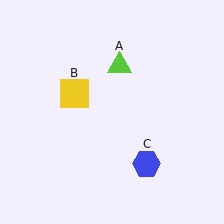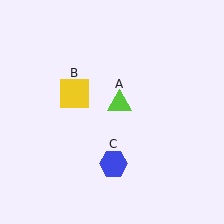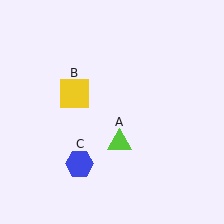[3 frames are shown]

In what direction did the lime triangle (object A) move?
The lime triangle (object A) moved down.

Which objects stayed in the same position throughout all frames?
Yellow square (object B) remained stationary.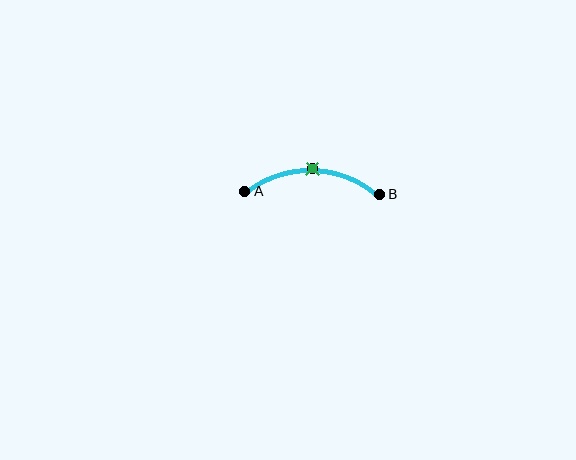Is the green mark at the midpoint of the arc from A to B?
Yes. The green mark lies on the arc at equal arc-length from both A and B — it is the arc midpoint.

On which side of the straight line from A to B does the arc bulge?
The arc bulges above the straight line connecting A and B.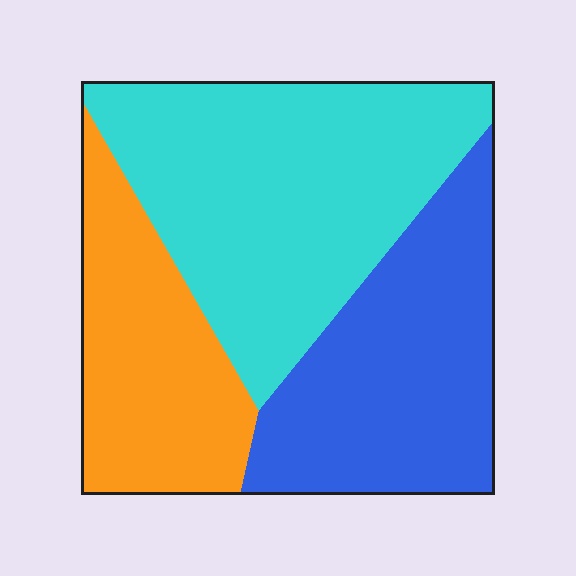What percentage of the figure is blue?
Blue takes up about one third (1/3) of the figure.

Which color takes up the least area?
Orange, at roughly 25%.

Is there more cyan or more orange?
Cyan.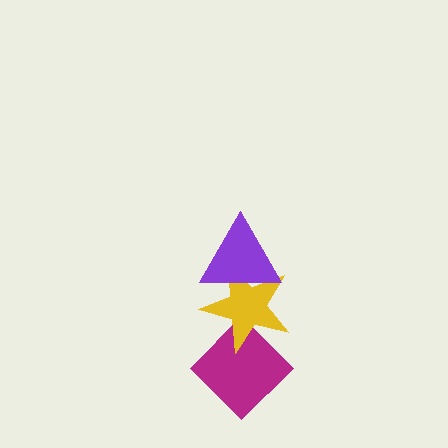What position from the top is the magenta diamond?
The magenta diamond is 3rd from the top.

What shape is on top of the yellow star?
The purple triangle is on top of the yellow star.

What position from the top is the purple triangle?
The purple triangle is 1st from the top.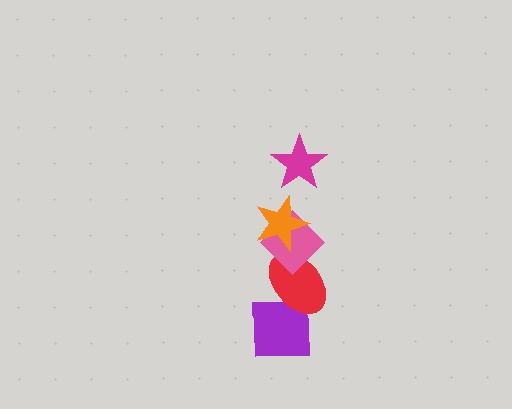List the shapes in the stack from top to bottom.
From top to bottom: the magenta star, the orange star, the pink diamond, the red ellipse, the purple square.